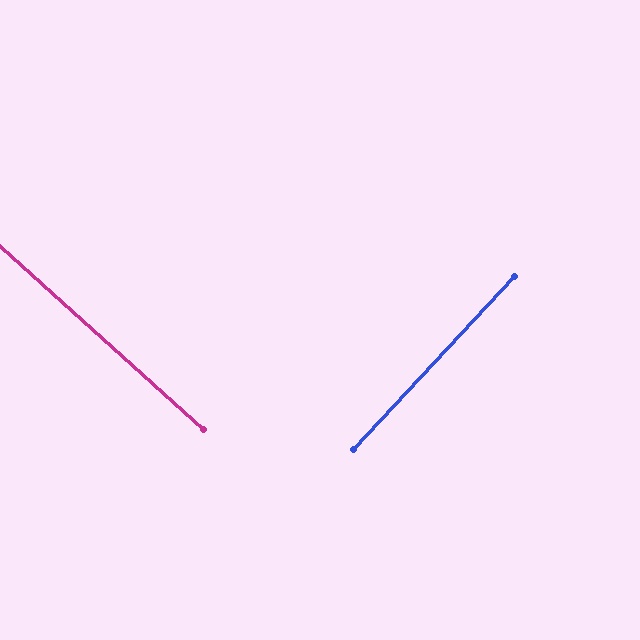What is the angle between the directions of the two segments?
Approximately 89 degrees.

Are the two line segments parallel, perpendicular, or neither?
Perpendicular — they meet at approximately 89°.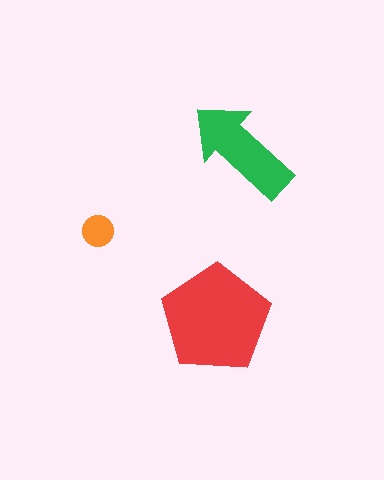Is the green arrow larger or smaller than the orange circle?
Larger.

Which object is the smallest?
The orange circle.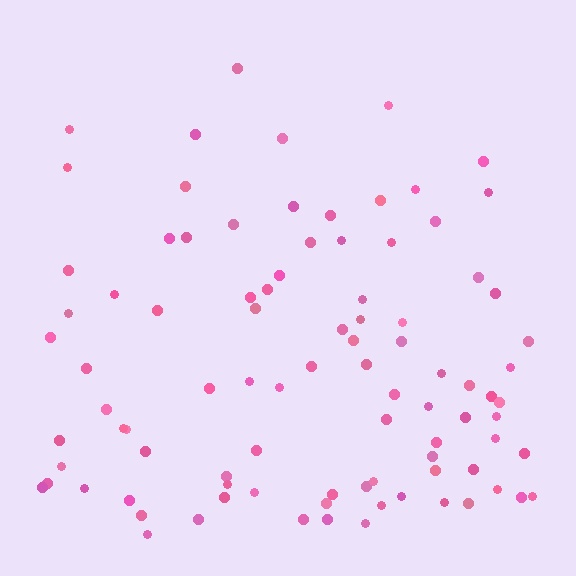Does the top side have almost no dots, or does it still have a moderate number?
Still a moderate number, just noticeably fewer than the bottom.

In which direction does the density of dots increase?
From top to bottom, with the bottom side densest.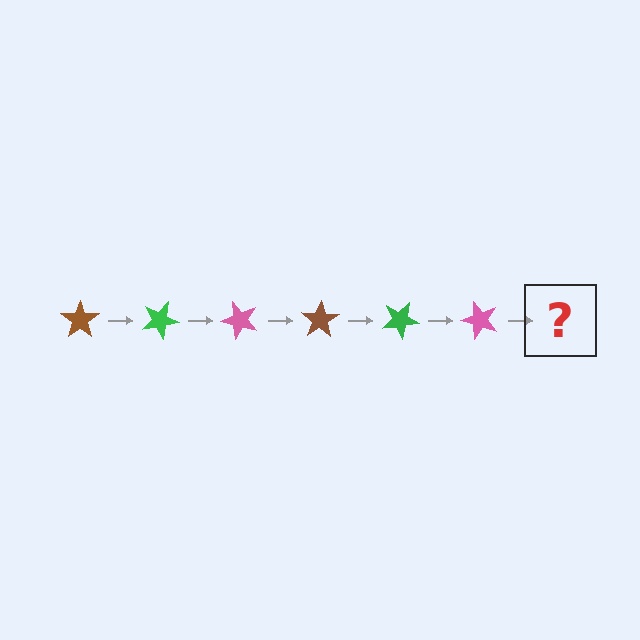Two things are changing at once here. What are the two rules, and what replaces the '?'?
The two rules are that it rotates 25 degrees each step and the color cycles through brown, green, and pink. The '?' should be a brown star, rotated 150 degrees from the start.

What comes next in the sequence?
The next element should be a brown star, rotated 150 degrees from the start.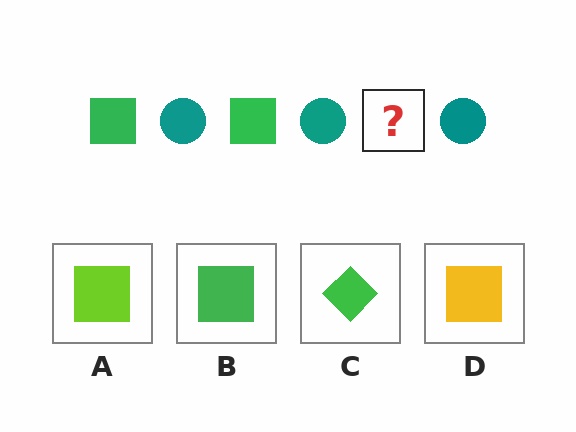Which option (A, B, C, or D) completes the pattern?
B.